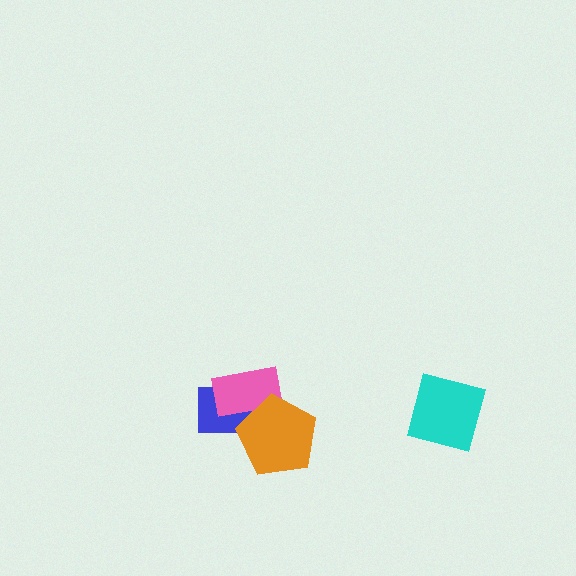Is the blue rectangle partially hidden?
Yes, it is partially covered by another shape.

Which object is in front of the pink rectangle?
The orange pentagon is in front of the pink rectangle.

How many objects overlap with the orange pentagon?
2 objects overlap with the orange pentagon.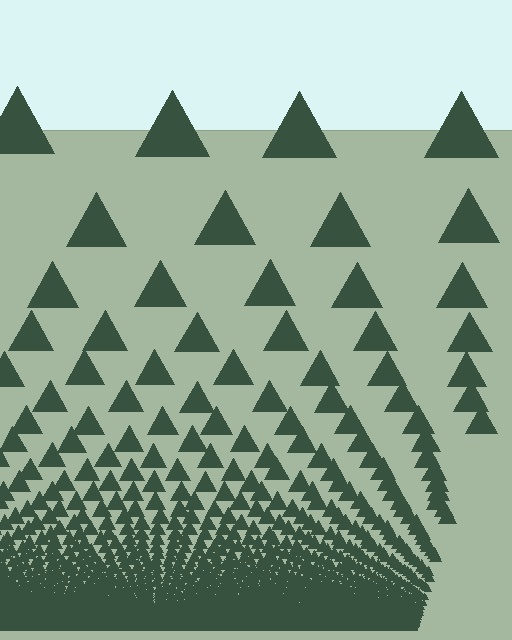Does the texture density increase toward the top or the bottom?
Density increases toward the bottom.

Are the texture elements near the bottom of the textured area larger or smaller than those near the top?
Smaller. The gradient is inverted — elements near the bottom are smaller and denser.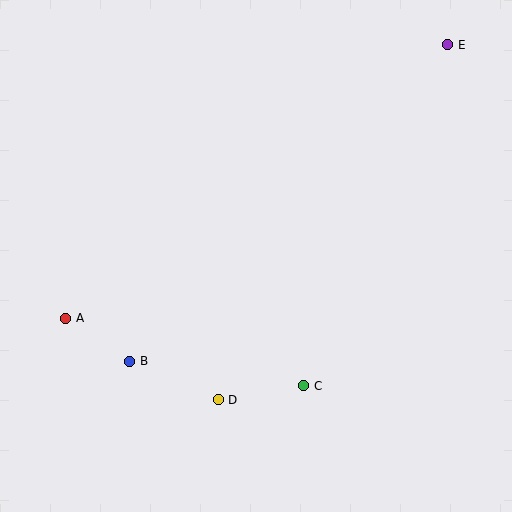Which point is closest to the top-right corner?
Point E is closest to the top-right corner.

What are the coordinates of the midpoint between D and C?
The midpoint between D and C is at (261, 393).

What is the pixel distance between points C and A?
The distance between C and A is 247 pixels.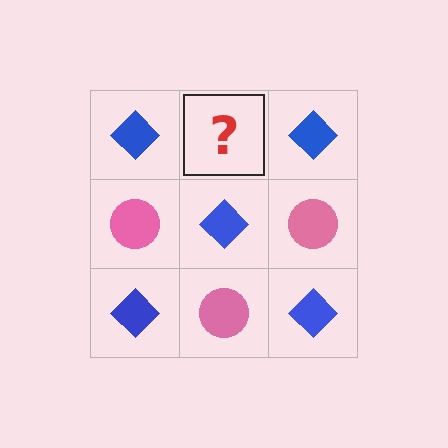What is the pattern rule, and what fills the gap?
The rule is that it alternates blue diamond and pink circle in a checkerboard pattern. The gap should be filled with a pink circle.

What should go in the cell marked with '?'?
The missing cell should contain a pink circle.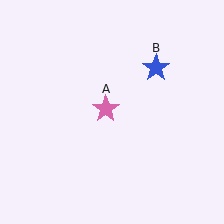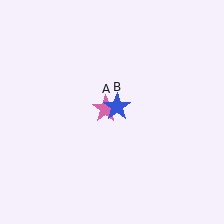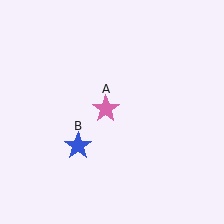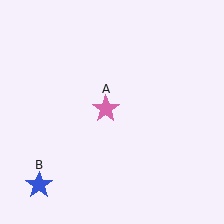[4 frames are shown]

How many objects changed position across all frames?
1 object changed position: blue star (object B).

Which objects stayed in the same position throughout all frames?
Pink star (object A) remained stationary.